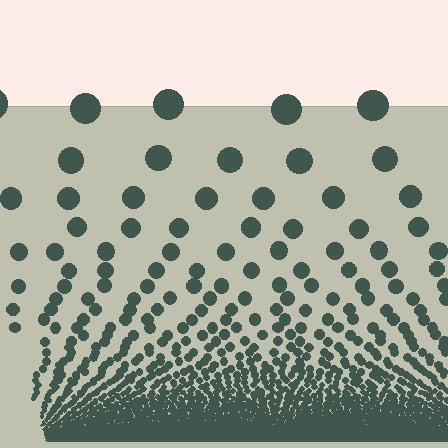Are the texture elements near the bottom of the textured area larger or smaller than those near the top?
Smaller. The gradient is inverted — elements near the bottom are smaller and denser.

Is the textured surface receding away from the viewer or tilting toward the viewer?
The surface appears to tilt toward the viewer. Texture elements get larger and sparser toward the top.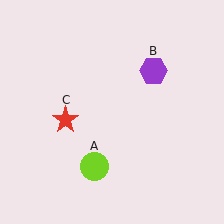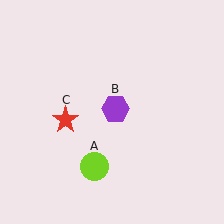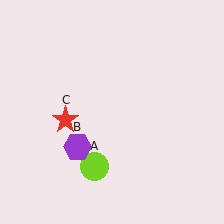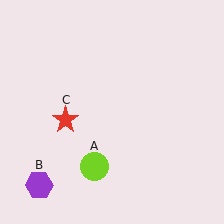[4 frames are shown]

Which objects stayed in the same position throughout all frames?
Lime circle (object A) and red star (object C) remained stationary.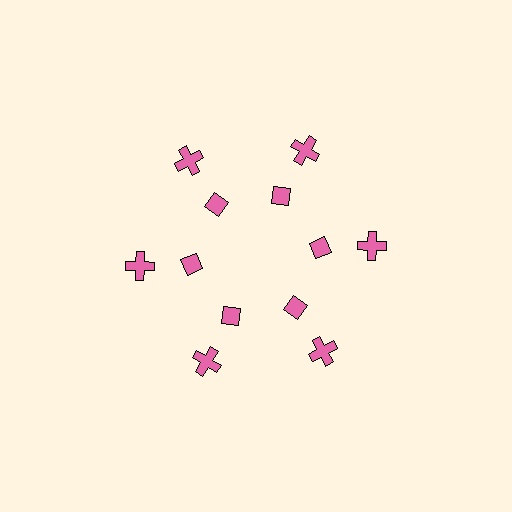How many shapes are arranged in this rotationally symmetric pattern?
There are 12 shapes, arranged in 6 groups of 2.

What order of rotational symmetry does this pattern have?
This pattern has 6-fold rotational symmetry.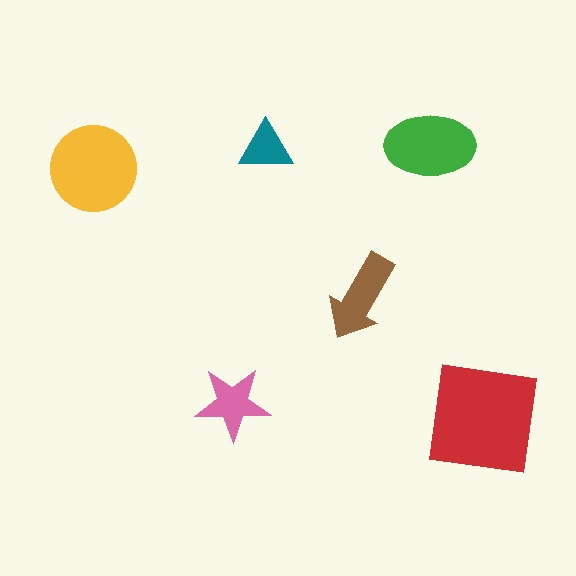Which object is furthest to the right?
The red square is rightmost.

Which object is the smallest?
The teal triangle.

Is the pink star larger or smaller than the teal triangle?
Larger.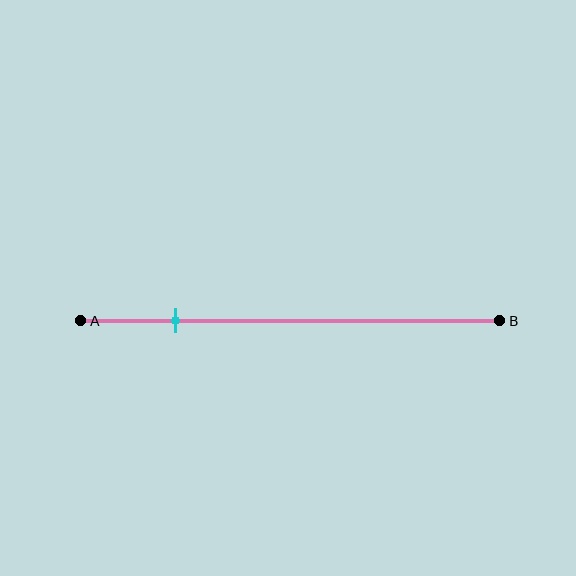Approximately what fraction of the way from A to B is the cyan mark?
The cyan mark is approximately 25% of the way from A to B.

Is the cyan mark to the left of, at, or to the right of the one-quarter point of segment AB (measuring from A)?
The cyan mark is approximately at the one-quarter point of segment AB.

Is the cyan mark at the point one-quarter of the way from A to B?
Yes, the mark is approximately at the one-quarter point.